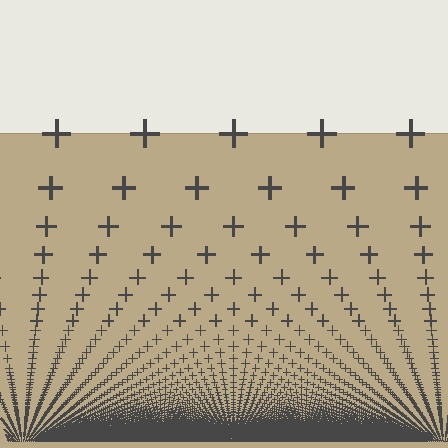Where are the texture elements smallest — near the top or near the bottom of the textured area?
Near the bottom.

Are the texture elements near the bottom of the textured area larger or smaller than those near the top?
Smaller. The gradient is inverted — elements near the bottom are smaller and denser.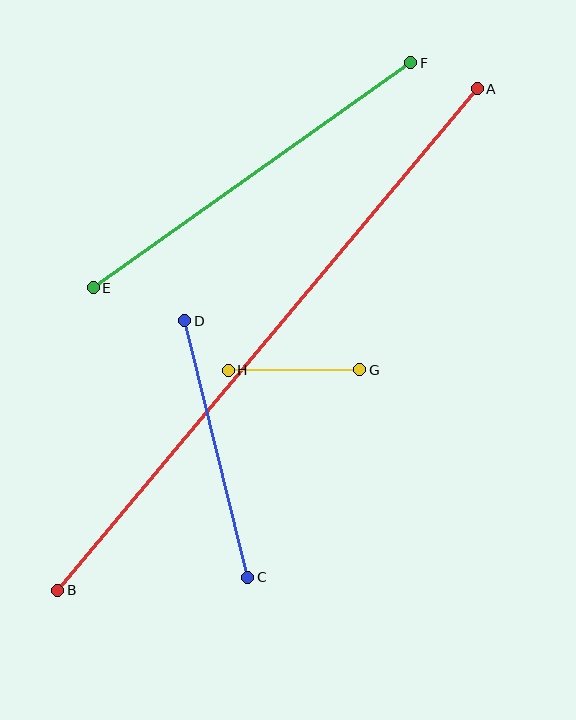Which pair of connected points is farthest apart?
Points A and B are farthest apart.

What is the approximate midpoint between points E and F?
The midpoint is at approximately (252, 175) pixels.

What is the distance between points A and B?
The distance is approximately 654 pixels.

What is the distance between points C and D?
The distance is approximately 264 pixels.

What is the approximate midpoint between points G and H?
The midpoint is at approximately (294, 370) pixels.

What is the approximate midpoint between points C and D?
The midpoint is at approximately (216, 449) pixels.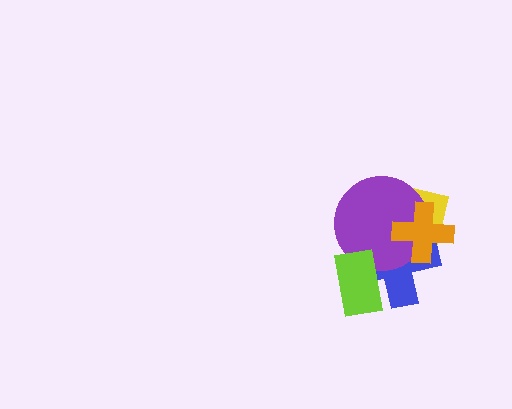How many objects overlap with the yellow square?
3 objects overlap with the yellow square.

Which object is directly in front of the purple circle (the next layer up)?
The orange cross is directly in front of the purple circle.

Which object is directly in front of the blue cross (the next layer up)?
The purple circle is directly in front of the blue cross.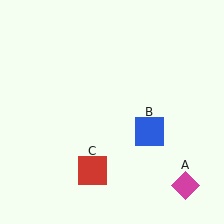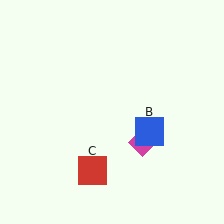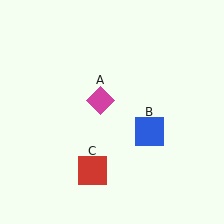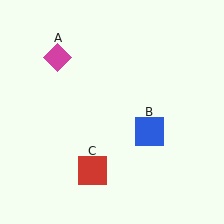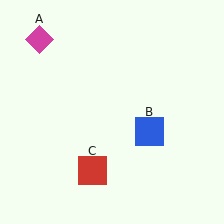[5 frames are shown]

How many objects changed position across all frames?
1 object changed position: magenta diamond (object A).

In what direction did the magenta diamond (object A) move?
The magenta diamond (object A) moved up and to the left.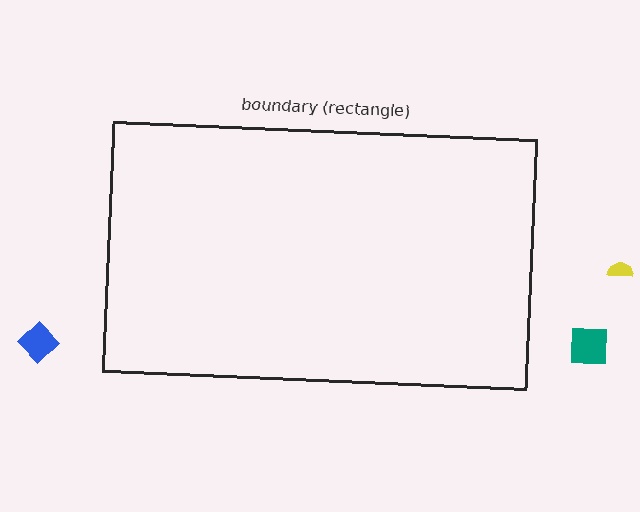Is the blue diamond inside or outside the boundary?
Outside.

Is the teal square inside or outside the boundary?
Outside.